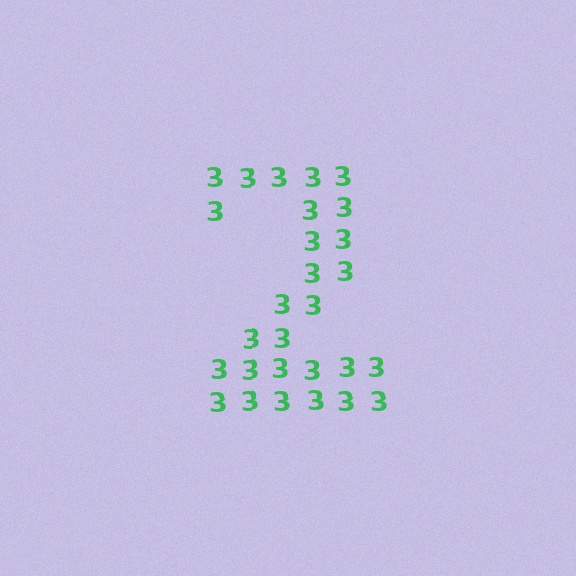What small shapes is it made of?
It is made of small digit 3's.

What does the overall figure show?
The overall figure shows the digit 2.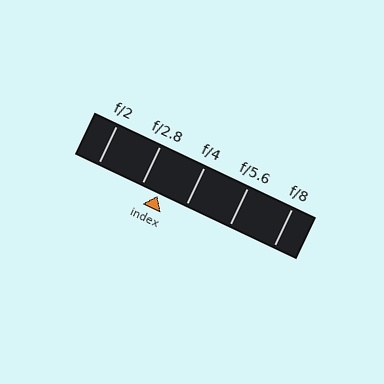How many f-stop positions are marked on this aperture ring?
There are 5 f-stop positions marked.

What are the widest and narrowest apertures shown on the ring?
The widest aperture shown is f/2 and the narrowest is f/8.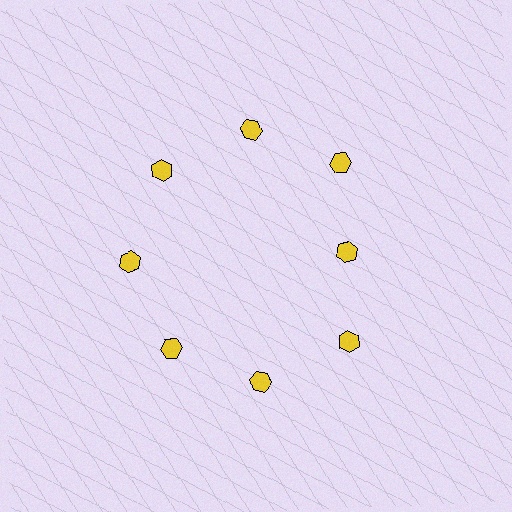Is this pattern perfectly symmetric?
No. The 8 yellow hexagons are arranged in a ring, but one element near the 3 o'clock position is pulled inward toward the center, breaking the 8-fold rotational symmetry.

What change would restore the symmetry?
The symmetry would be restored by moving it outward, back onto the ring so that all 8 hexagons sit at equal angles and equal distance from the center.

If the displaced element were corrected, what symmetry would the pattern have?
It would have 8-fold rotational symmetry — the pattern would map onto itself every 45 degrees.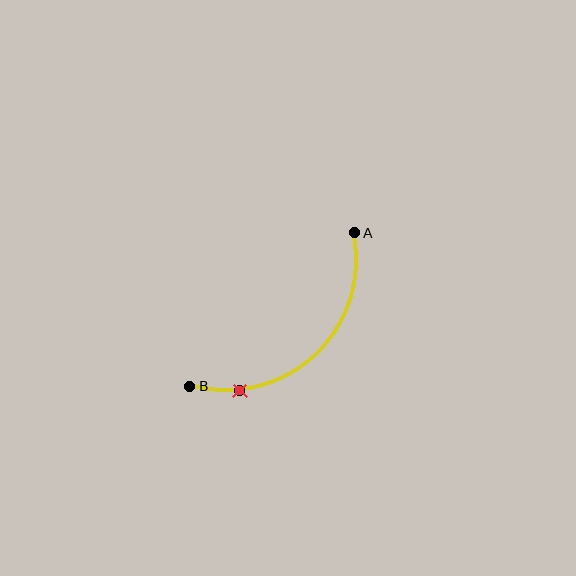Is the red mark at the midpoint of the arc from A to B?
No. The red mark lies on the arc but is closer to endpoint B. The arc midpoint would be at the point on the curve equidistant along the arc from both A and B.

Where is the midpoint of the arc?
The arc midpoint is the point on the curve farthest from the straight line joining A and B. It sits below and to the right of that line.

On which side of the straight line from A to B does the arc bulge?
The arc bulges below and to the right of the straight line connecting A and B.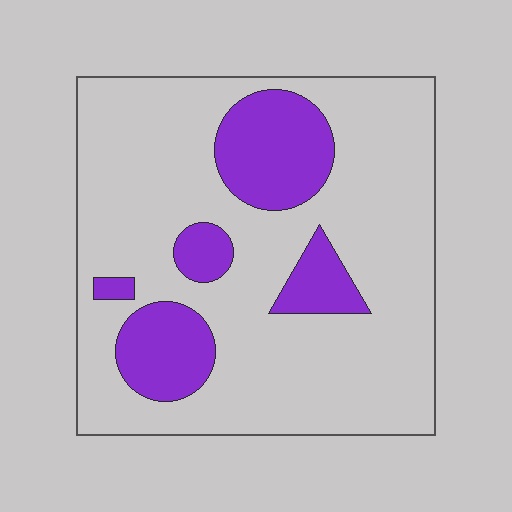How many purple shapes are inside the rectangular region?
5.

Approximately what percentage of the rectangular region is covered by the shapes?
Approximately 20%.